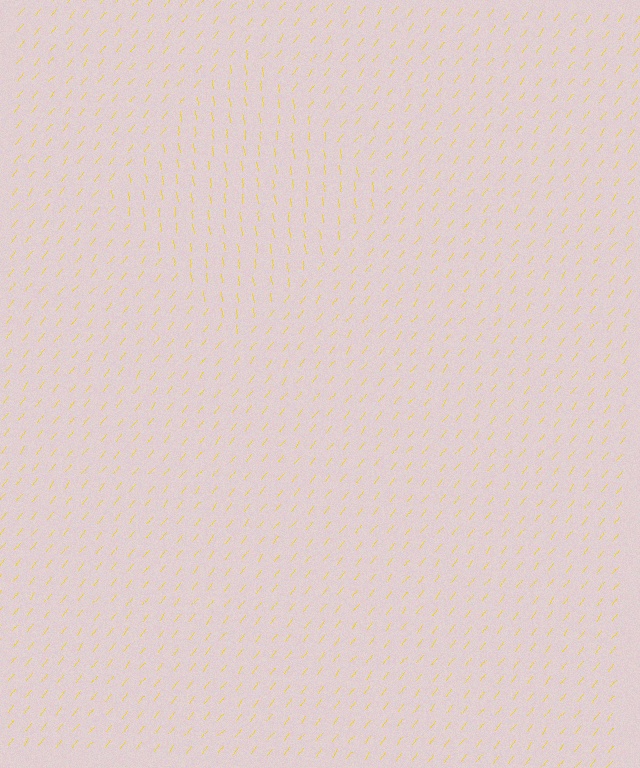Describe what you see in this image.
The image is filled with small yellow line segments. A diamond region in the image has lines oriented differently from the surrounding lines, creating a visible texture boundary.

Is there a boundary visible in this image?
Yes, there is a texture boundary formed by a change in line orientation.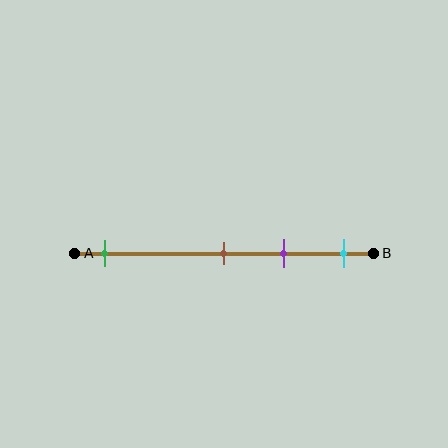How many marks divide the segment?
There are 4 marks dividing the segment.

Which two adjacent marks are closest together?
The brown and purple marks are the closest adjacent pair.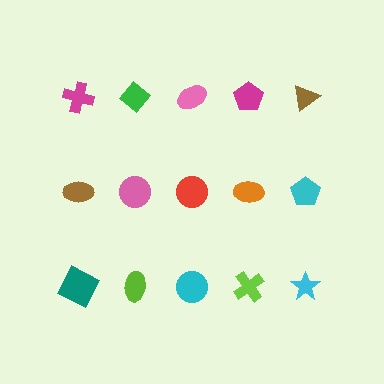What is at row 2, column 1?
A brown ellipse.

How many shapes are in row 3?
5 shapes.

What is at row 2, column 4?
An orange ellipse.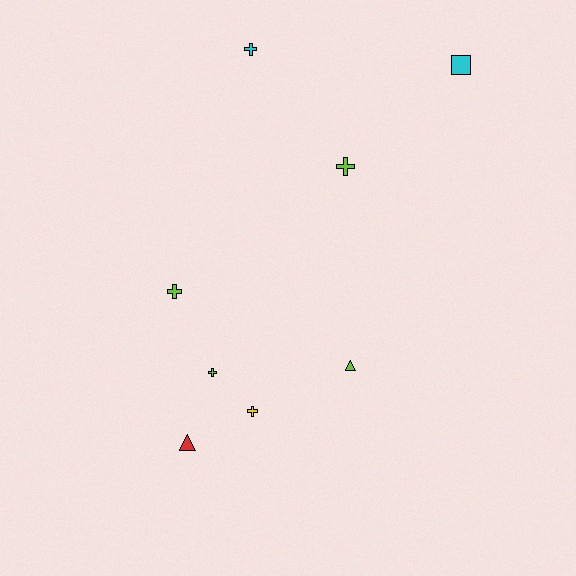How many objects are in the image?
There are 8 objects.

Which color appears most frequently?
Lime, with 4 objects.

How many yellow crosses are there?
There is 1 yellow cross.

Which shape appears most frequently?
Cross, with 5 objects.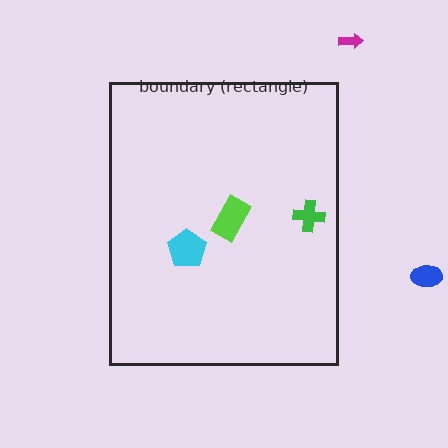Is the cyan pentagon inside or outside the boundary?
Inside.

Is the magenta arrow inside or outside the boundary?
Outside.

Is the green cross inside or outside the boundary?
Inside.